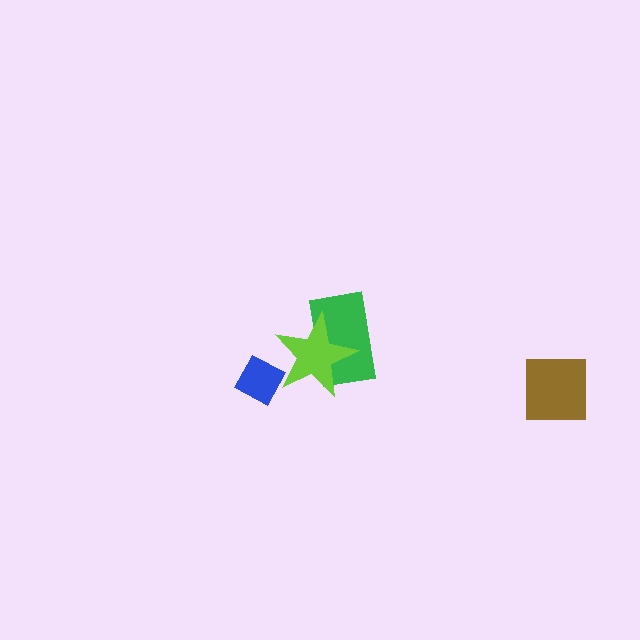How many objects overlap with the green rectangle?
1 object overlaps with the green rectangle.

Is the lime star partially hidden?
No, no other shape covers it.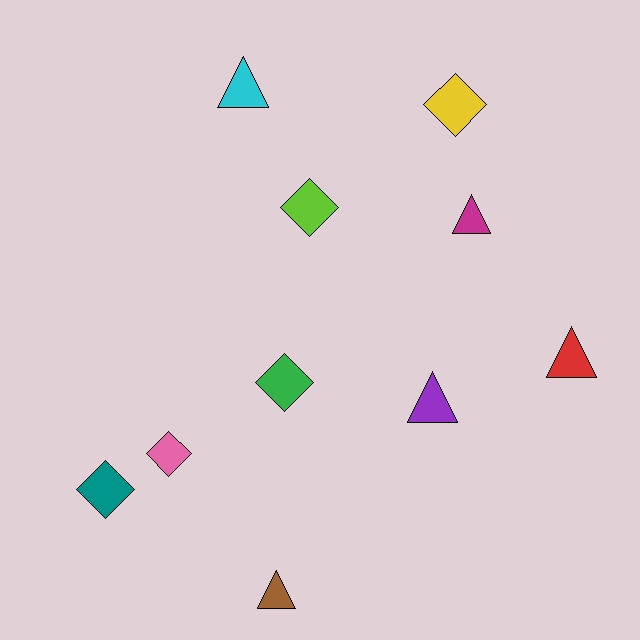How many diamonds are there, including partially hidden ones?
There are 5 diamonds.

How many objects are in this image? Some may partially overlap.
There are 10 objects.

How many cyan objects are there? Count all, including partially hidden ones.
There is 1 cyan object.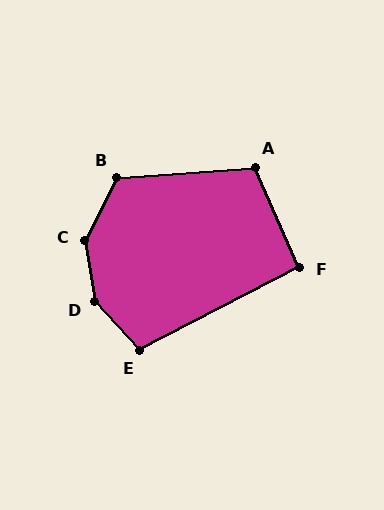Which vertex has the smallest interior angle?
F, at approximately 94 degrees.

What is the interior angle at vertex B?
Approximately 121 degrees (obtuse).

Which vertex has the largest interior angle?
D, at approximately 146 degrees.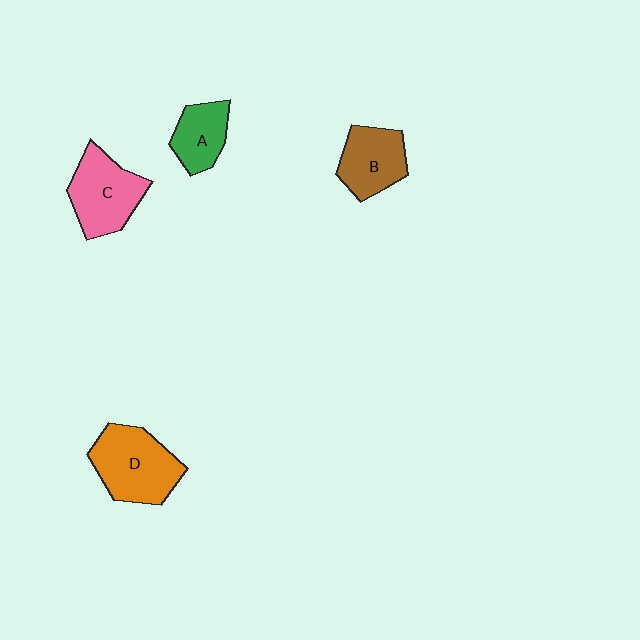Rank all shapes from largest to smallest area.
From largest to smallest: D (orange), C (pink), B (brown), A (green).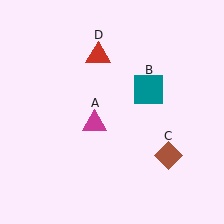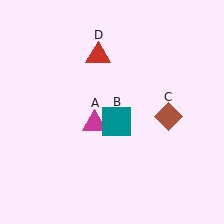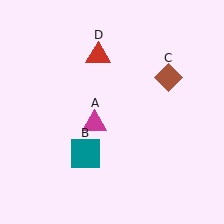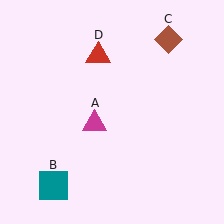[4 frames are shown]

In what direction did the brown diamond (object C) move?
The brown diamond (object C) moved up.